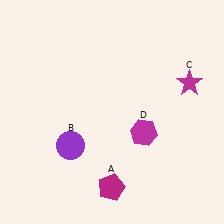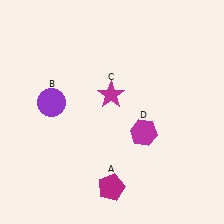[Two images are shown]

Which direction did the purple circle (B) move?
The purple circle (B) moved up.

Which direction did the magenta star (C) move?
The magenta star (C) moved left.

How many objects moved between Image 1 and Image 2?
2 objects moved between the two images.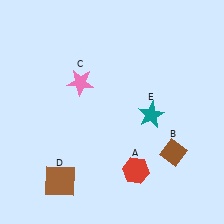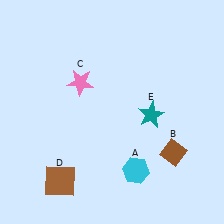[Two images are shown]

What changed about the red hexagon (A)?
In Image 1, A is red. In Image 2, it changed to cyan.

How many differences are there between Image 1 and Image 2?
There is 1 difference between the two images.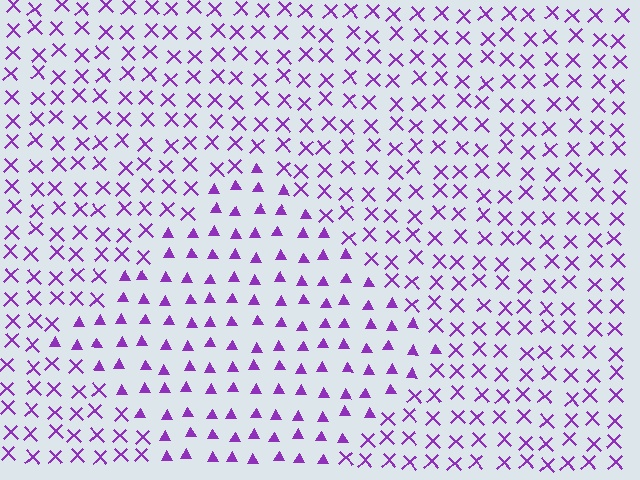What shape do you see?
I see a diamond.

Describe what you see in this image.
The image is filled with small purple elements arranged in a uniform grid. A diamond-shaped region contains triangles, while the surrounding area contains X marks. The boundary is defined purely by the change in element shape.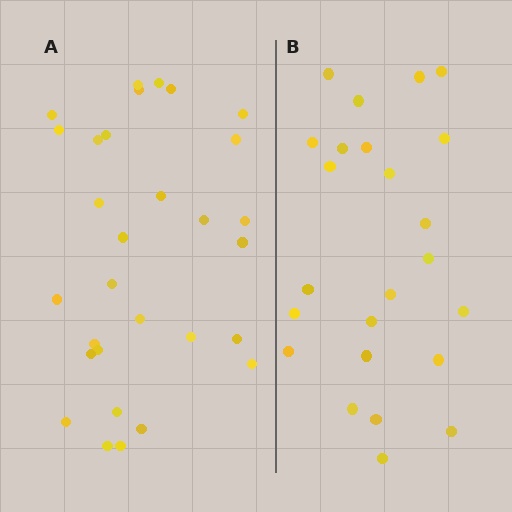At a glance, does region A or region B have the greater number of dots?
Region A (the left region) has more dots.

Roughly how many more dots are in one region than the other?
Region A has about 6 more dots than region B.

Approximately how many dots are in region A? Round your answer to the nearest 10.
About 30 dots.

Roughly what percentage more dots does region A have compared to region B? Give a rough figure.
About 25% more.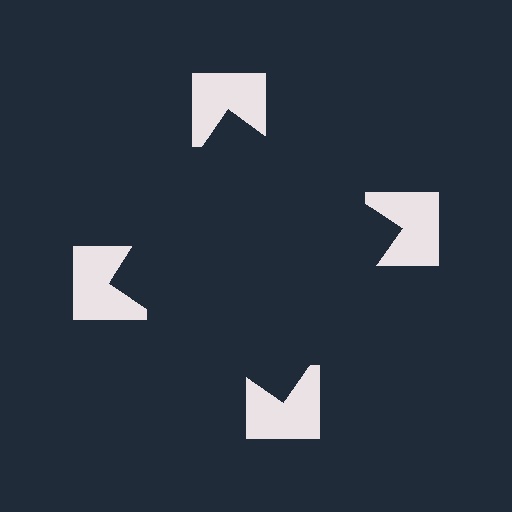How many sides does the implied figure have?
4 sides.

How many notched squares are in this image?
There are 4 — one at each vertex of the illusory square.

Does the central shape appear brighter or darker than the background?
It typically appears slightly darker than the background, even though no actual brightness change is drawn.